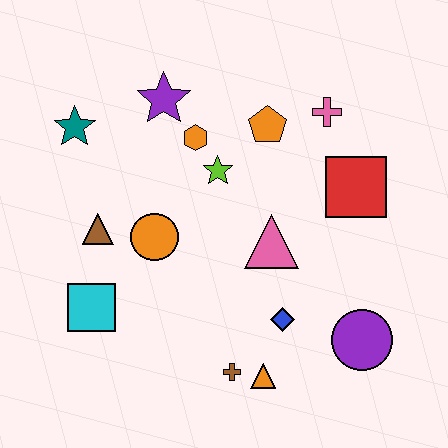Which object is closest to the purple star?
The orange hexagon is closest to the purple star.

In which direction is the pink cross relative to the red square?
The pink cross is above the red square.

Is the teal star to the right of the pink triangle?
No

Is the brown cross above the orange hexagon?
No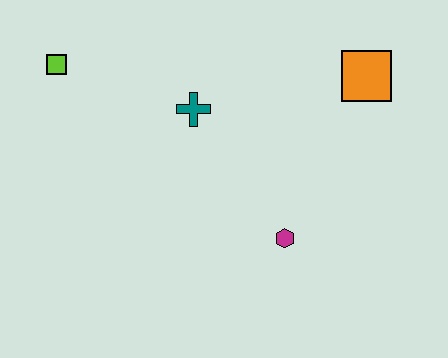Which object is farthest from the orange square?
The lime square is farthest from the orange square.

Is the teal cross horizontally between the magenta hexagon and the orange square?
No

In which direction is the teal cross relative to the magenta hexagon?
The teal cross is above the magenta hexagon.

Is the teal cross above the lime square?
No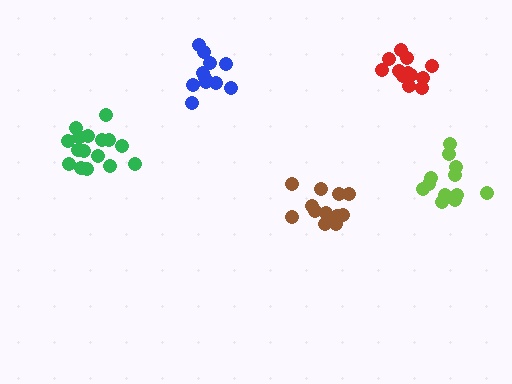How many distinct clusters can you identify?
There are 5 distinct clusters.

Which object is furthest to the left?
The green cluster is leftmost.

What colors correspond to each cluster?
The clusters are colored: green, blue, red, lime, brown.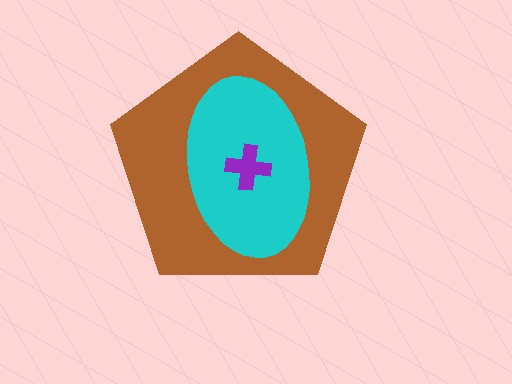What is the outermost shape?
The brown pentagon.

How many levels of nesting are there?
3.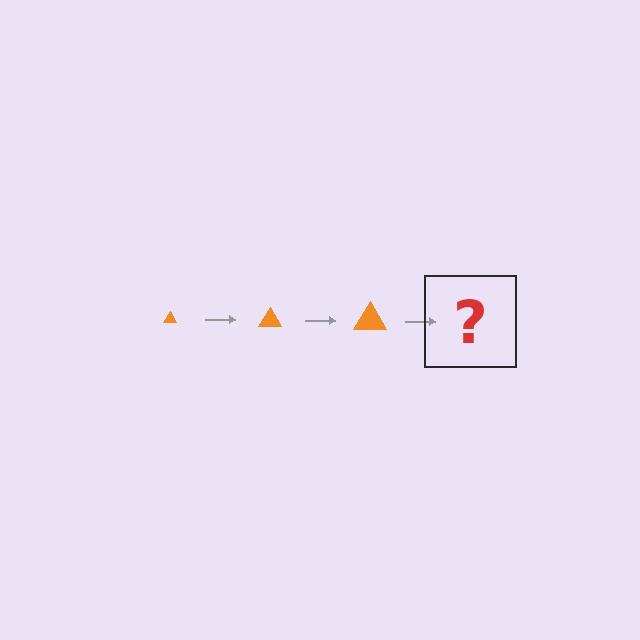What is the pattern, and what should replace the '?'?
The pattern is that the triangle gets progressively larger each step. The '?' should be an orange triangle, larger than the previous one.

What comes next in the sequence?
The next element should be an orange triangle, larger than the previous one.